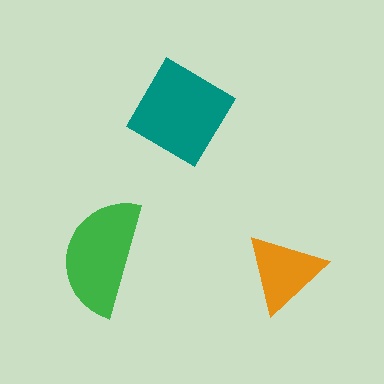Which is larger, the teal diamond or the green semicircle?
The teal diamond.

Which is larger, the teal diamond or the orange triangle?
The teal diamond.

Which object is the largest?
The teal diamond.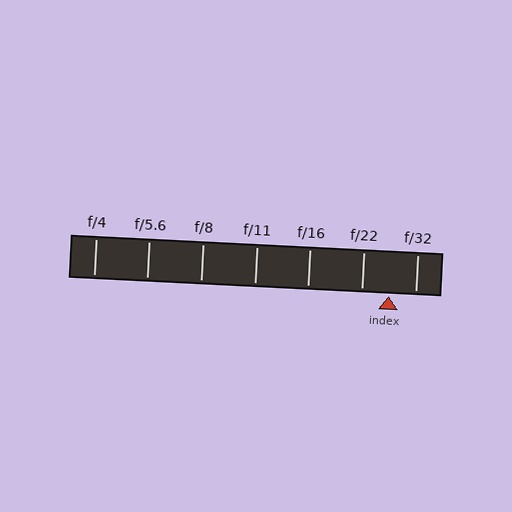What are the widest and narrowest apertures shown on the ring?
The widest aperture shown is f/4 and the narrowest is f/32.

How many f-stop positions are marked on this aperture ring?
There are 7 f-stop positions marked.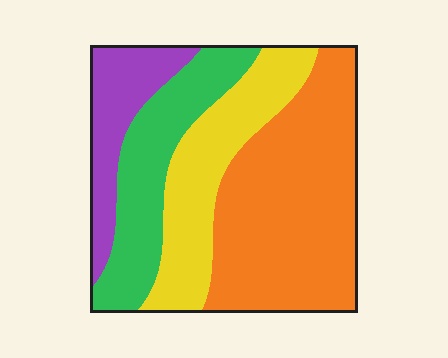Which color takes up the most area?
Orange, at roughly 45%.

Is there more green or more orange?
Orange.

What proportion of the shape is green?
Green covers 21% of the shape.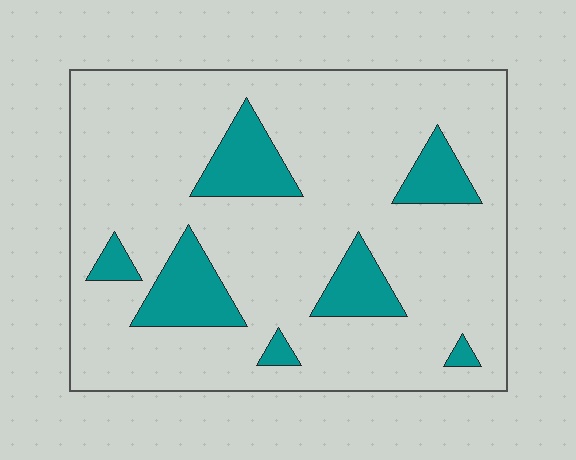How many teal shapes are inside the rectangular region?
7.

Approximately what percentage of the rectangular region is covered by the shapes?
Approximately 15%.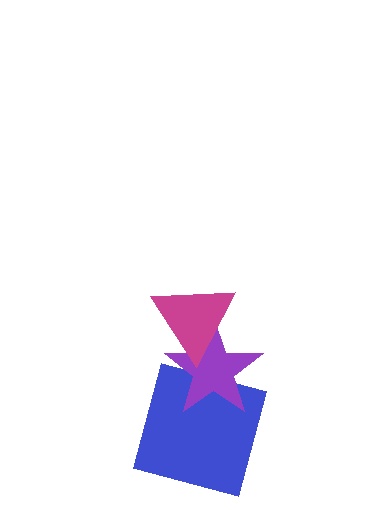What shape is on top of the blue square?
The purple star is on top of the blue square.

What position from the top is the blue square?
The blue square is 3rd from the top.